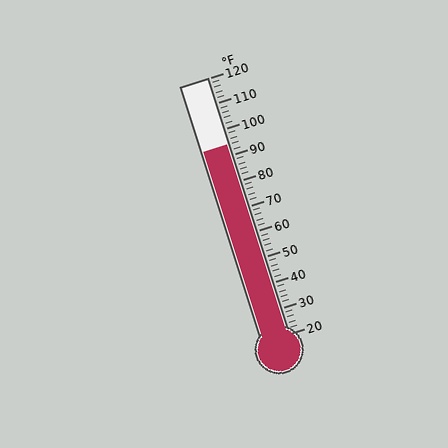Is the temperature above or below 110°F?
The temperature is below 110°F.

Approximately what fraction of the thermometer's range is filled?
The thermometer is filled to approximately 75% of its range.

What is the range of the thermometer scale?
The thermometer scale ranges from 20°F to 120°F.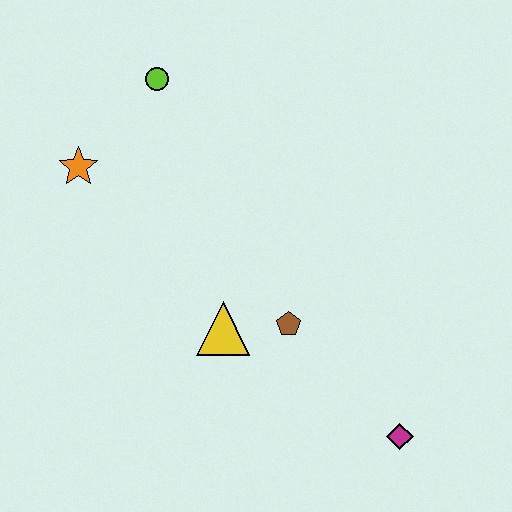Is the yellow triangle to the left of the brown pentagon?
Yes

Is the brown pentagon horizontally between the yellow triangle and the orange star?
No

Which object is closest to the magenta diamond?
The brown pentagon is closest to the magenta diamond.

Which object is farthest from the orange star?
The magenta diamond is farthest from the orange star.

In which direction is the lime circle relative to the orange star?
The lime circle is above the orange star.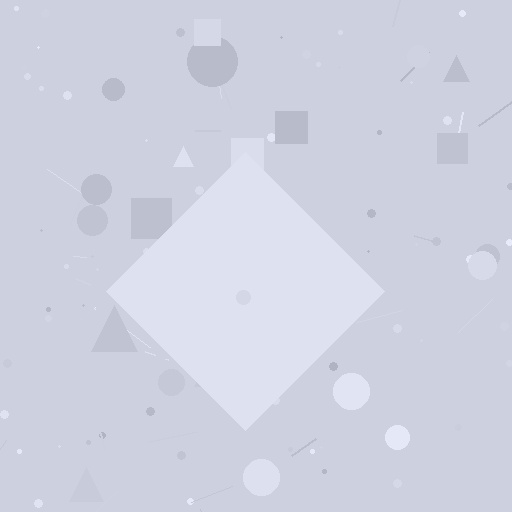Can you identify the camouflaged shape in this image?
The camouflaged shape is a diamond.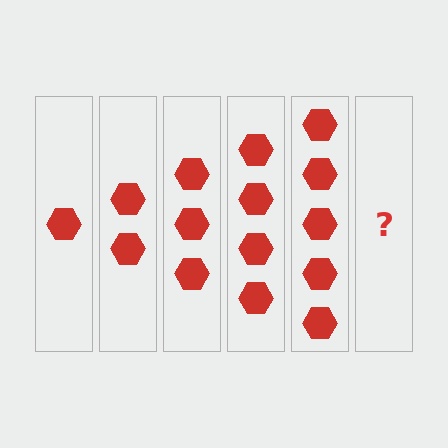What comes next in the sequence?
The next element should be 6 hexagons.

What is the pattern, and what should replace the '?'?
The pattern is that each step adds one more hexagon. The '?' should be 6 hexagons.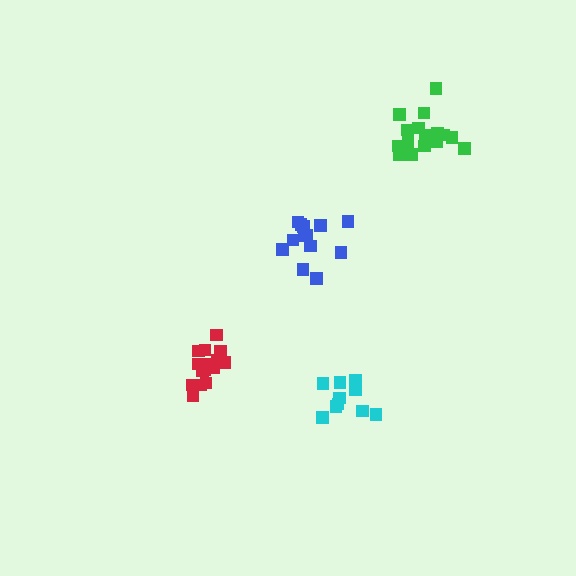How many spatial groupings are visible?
There are 4 spatial groupings.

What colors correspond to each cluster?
The clusters are colored: blue, cyan, green, red.